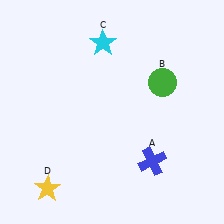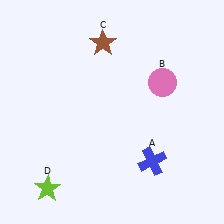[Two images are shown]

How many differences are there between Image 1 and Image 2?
There are 3 differences between the two images.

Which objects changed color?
B changed from green to pink. C changed from cyan to brown. D changed from yellow to lime.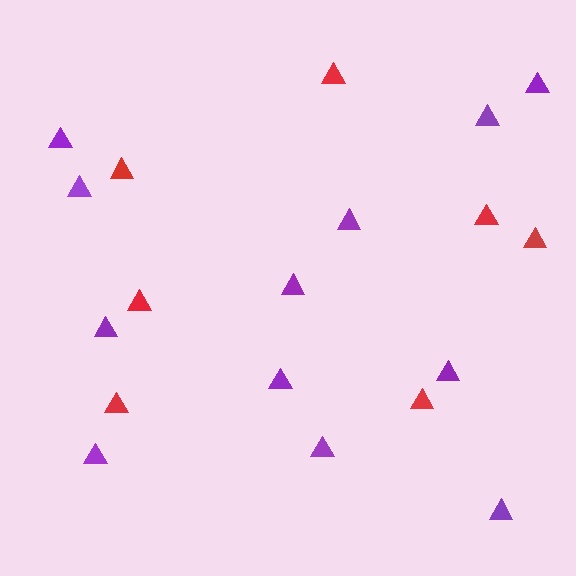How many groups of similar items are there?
There are 2 groups: one group of red triangles (7) and one group of purple triangles (12).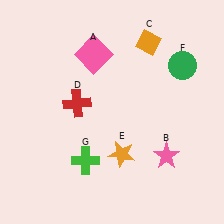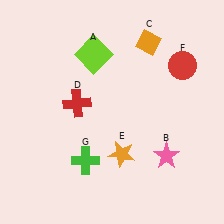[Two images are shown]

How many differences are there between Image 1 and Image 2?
There are 2 differences between the two images.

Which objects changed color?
A changed from pink to lime. F changed from green to red.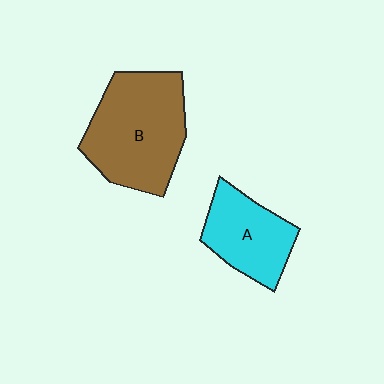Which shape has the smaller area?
Shape A (cyan).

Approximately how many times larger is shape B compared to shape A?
Approximately 1.6 times.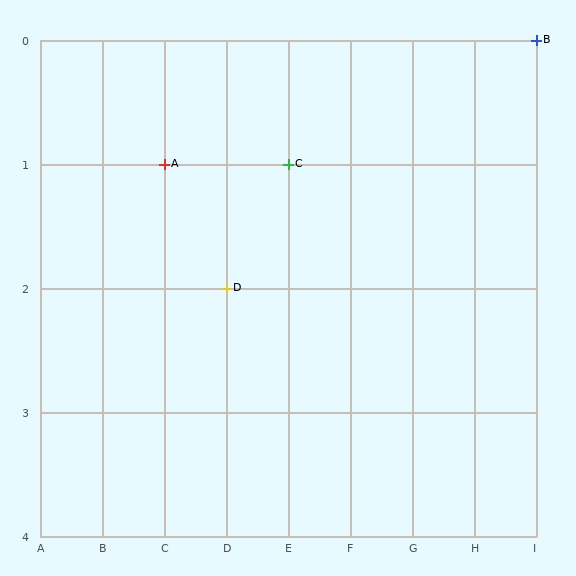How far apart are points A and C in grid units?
Points A and C are 2 columns apart.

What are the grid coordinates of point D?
Point D is at grid coordinates (D, 2).